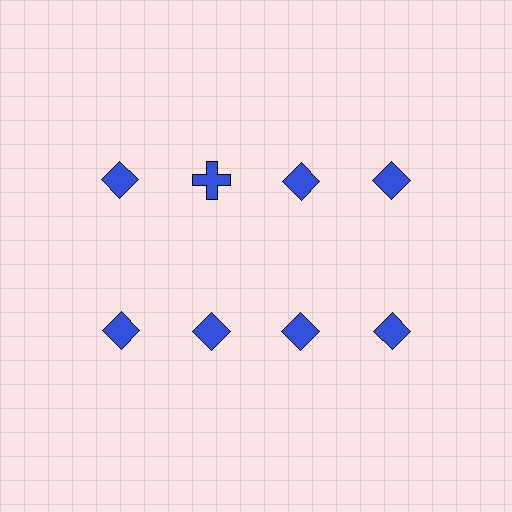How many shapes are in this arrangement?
There are 8 shapes arranged in a grid pattern.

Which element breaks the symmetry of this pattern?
The blue cross in the top row, second from left column breaks the symmetry. All other shapes are blue diamonds.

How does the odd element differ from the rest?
It has a different shape: cross instead of diamond.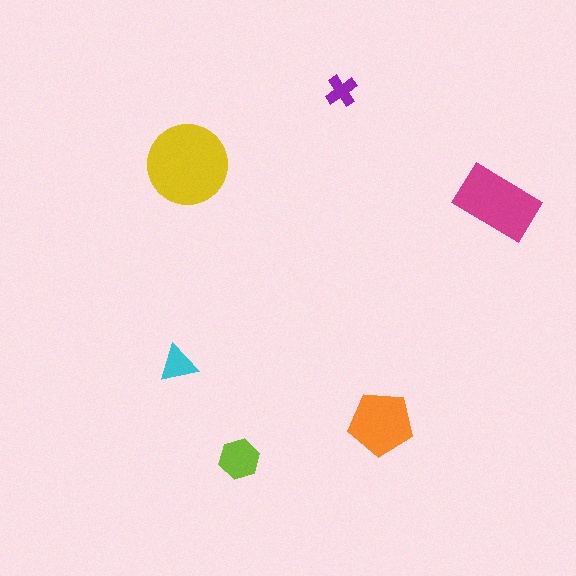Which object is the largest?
The yellow circle.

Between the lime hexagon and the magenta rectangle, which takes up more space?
The magenta rectangle.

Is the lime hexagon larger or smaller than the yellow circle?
Smaller.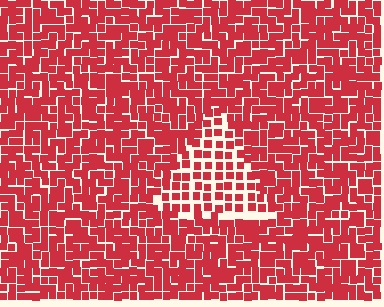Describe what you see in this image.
The image contains small red elements arranged at two different densities. A triangle-shaped region is visible where the elements are less densely packed than the surrounding area.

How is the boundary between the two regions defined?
The boundary is defined by a change in element density (approximately 1.7x ratio). All elements are the same color, size, and shape.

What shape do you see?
I see a triangle.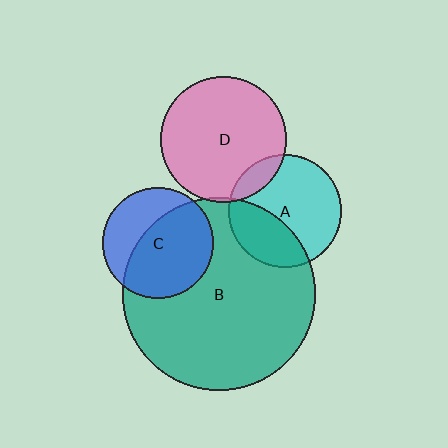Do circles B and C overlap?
Yes.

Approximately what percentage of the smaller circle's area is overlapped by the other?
Approximately 60%.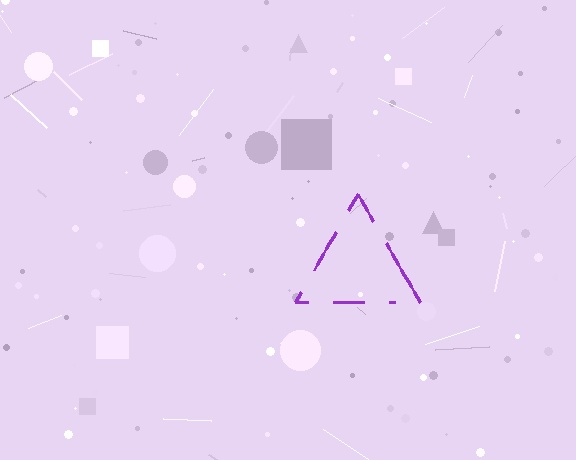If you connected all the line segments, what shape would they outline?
They would outline a triangle.